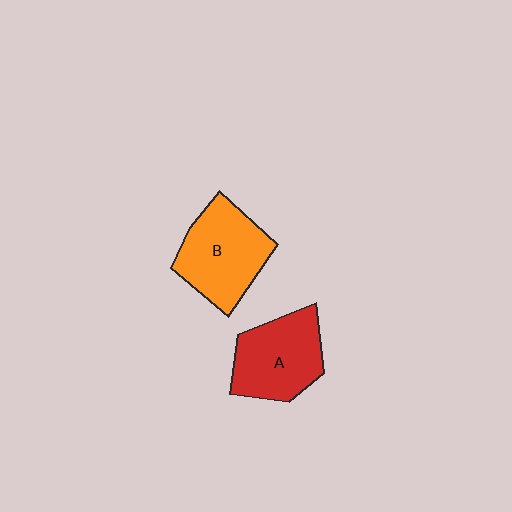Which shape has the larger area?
Shape B (orange).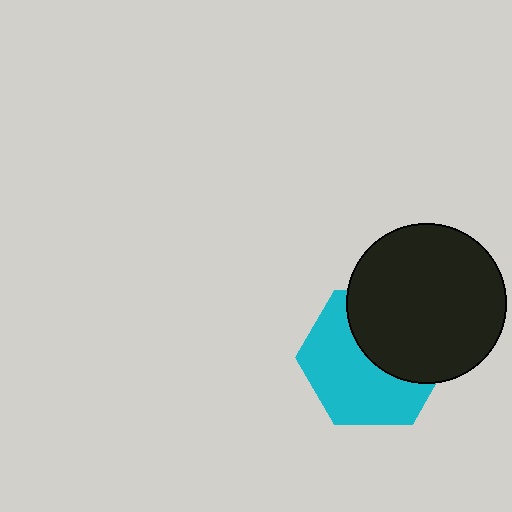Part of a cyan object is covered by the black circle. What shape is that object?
It is a hexagon.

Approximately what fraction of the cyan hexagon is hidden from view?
Roughly 44% of the cyan hexagon is hidden behind the black circle.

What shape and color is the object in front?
The object in front is a black circle.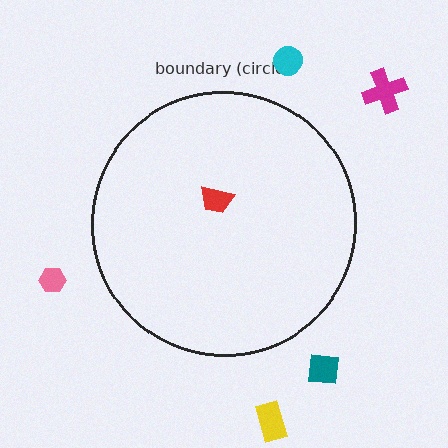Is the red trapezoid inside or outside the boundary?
Inside.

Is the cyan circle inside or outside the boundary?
Outside.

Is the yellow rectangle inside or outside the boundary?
Outside.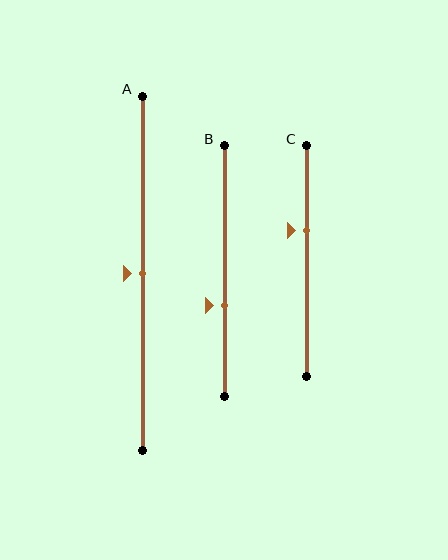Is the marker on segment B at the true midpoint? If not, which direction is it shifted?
No, the marker on segment B is shifted downward by about 14% of the segment length.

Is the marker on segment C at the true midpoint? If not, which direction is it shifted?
No, the marker on segment C is shifted upward by about 13% of the segment length.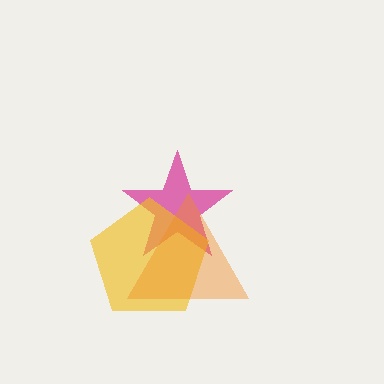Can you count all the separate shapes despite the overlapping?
Yes, there are 3 separate shapes.